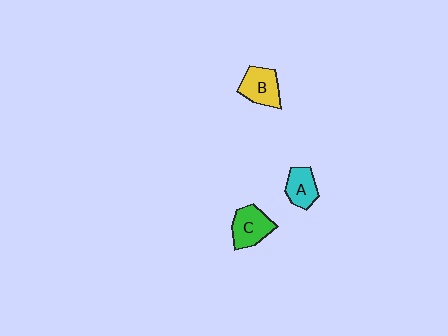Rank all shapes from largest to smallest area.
From largest to smallest: C (green), B (yellow), A (cyan).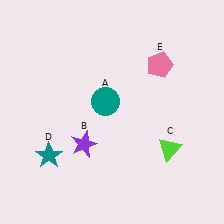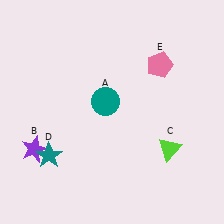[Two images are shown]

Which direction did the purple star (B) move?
The purple star (B) moved left.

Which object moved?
The purple star (B) moved left.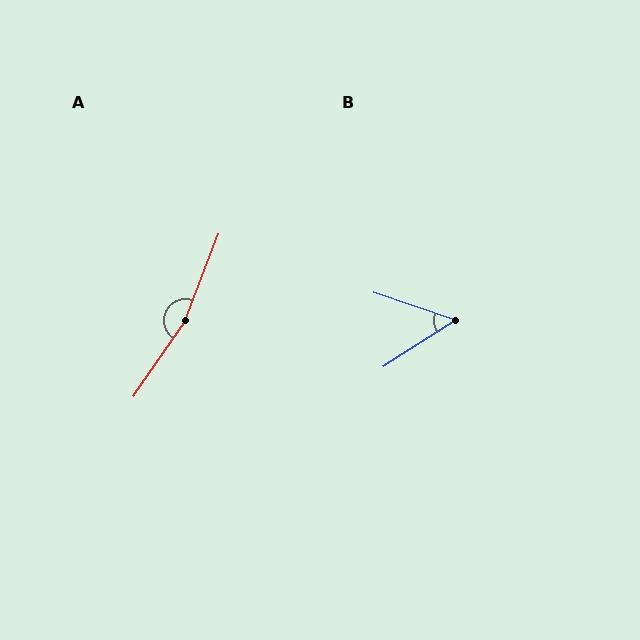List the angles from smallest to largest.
B (51°), A (166°).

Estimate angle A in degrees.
Approximately 166 degrees.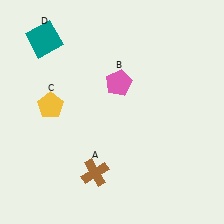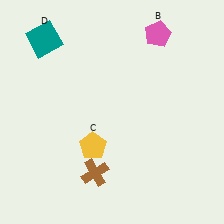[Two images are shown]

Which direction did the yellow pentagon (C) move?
The yellow pentagon (C) moved right.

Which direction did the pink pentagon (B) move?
The pink pentagon (B) moved up.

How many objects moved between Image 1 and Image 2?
2 objects moved between the two images.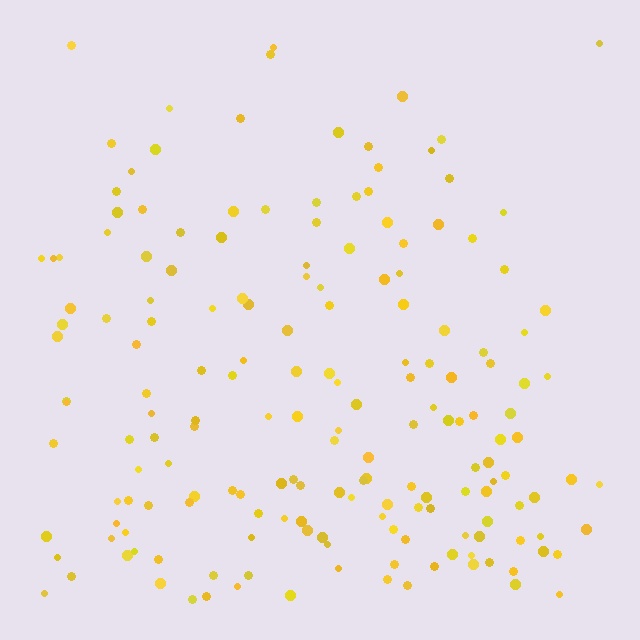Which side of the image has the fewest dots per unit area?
The top.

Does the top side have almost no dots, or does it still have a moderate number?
Still a moderate number, just noticeably fewer than the bottom.